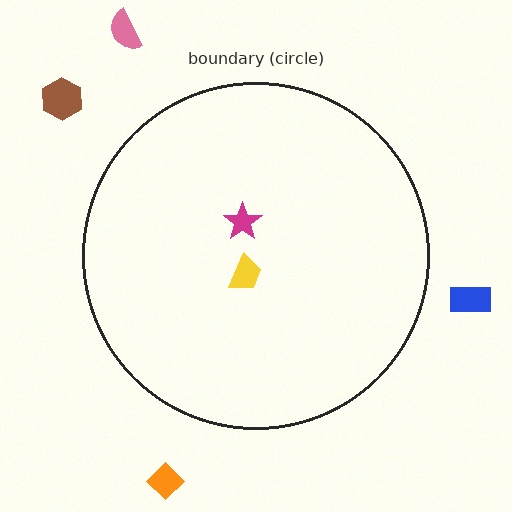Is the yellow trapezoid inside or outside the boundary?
Inside.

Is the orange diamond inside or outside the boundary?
Outside.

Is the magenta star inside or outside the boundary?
Inside.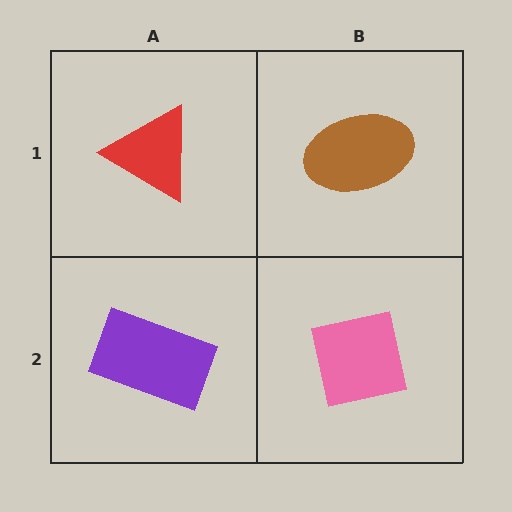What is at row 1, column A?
A red triangle.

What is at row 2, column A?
A purple rectangle.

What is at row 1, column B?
A brown ellipse.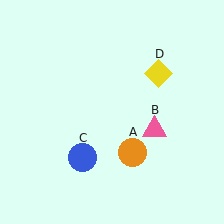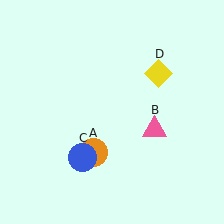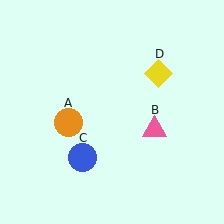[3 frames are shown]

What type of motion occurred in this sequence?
The orange circle (object A) rotated clockwise around the center of the scene.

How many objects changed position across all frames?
1 object changed position: orange circle (object A).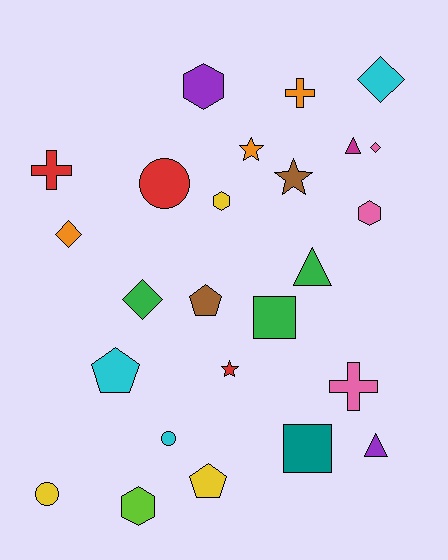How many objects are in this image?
There are 25 objects.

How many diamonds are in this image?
There are 4 diamonds.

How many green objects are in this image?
There are 3 green objects.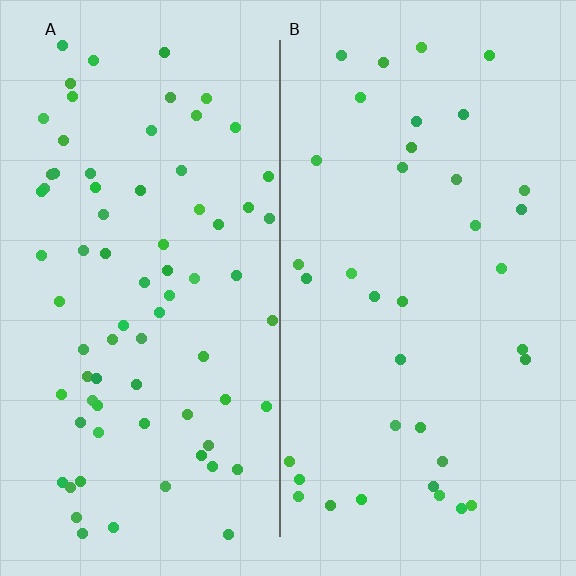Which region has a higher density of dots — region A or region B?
A (the left).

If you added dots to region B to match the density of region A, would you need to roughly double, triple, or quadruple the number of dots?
Approximately double.